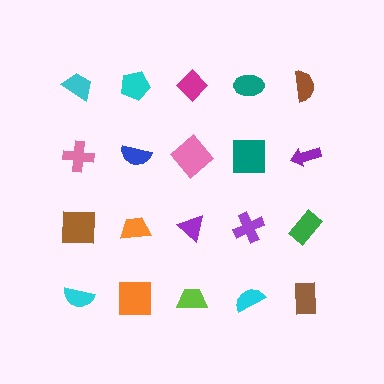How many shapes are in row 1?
5 shapes.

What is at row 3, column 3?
A purple triangle.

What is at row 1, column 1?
A cyan trapezoid.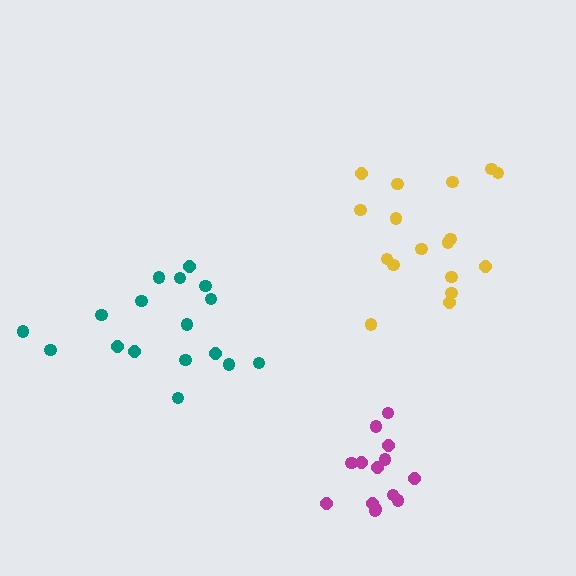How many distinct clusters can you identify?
There are 3 distinct clusters.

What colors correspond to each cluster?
The clusters are colored: yellow, magenta, teal.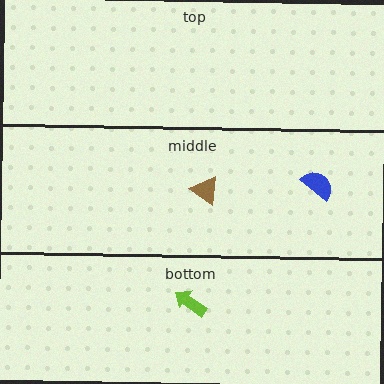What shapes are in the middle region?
The blue semicircle, the brown triangle.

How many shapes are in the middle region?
2.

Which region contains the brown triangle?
The middle region.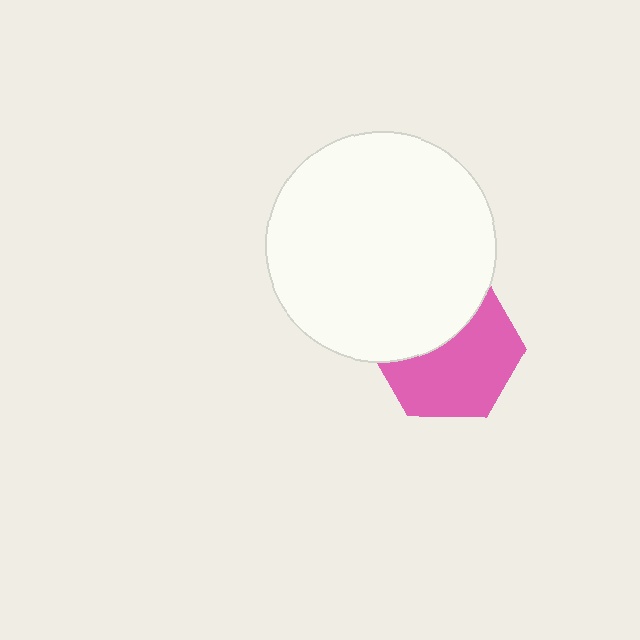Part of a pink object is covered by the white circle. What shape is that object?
It is a hexagon.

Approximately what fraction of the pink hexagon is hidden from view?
Roughly 39% of the pink hexagon is hidden behind the white circle.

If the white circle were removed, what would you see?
You would see the complete pink hexagon.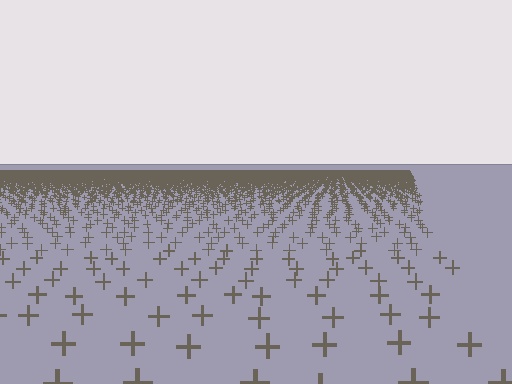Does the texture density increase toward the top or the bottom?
Density increases toward the top.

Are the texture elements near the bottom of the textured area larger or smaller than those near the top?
Larger. Near the bottom, elements are closer to the viewer and appear at a bigger on-screen size.